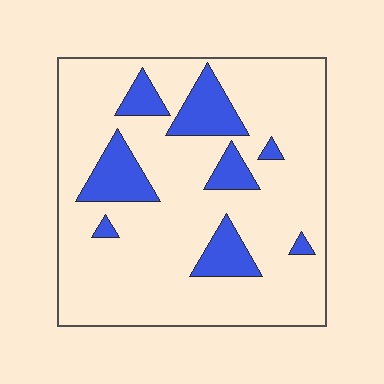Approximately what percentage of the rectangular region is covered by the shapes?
Approximately 15%.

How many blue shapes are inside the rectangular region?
8.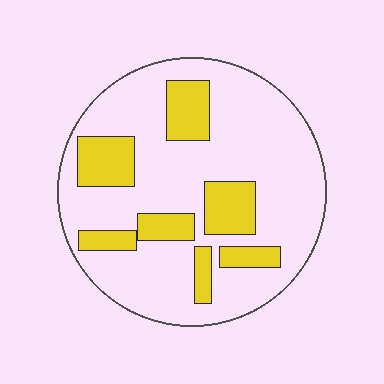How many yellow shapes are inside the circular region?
7.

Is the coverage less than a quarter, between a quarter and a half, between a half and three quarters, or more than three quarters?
Less than a quarter.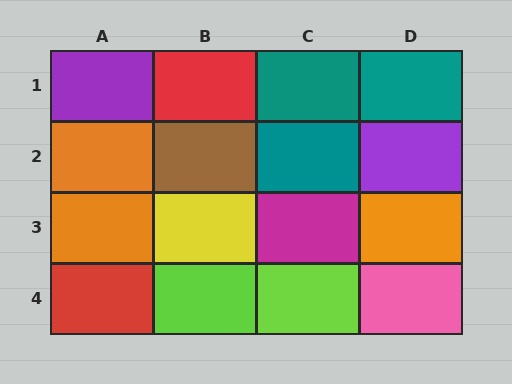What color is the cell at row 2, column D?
Purple.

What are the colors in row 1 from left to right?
Purple, red, teal, teal.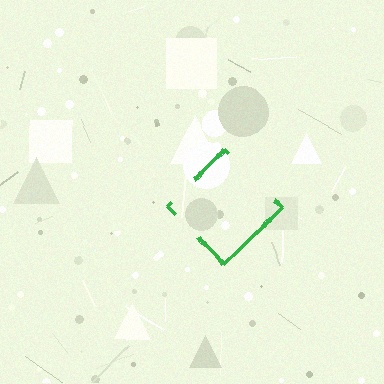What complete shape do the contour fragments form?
The contour fragments form a diamond.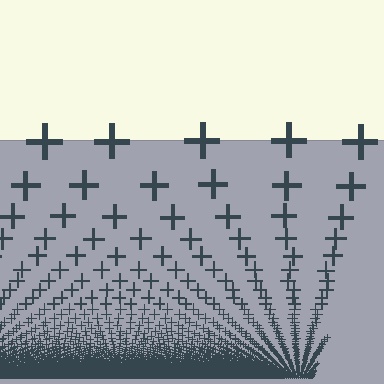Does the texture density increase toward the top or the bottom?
Density increases toward the bottom.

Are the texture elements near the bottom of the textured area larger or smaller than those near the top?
Smaller. The gradient is inverted — elements near the bottom are smaller and denser.